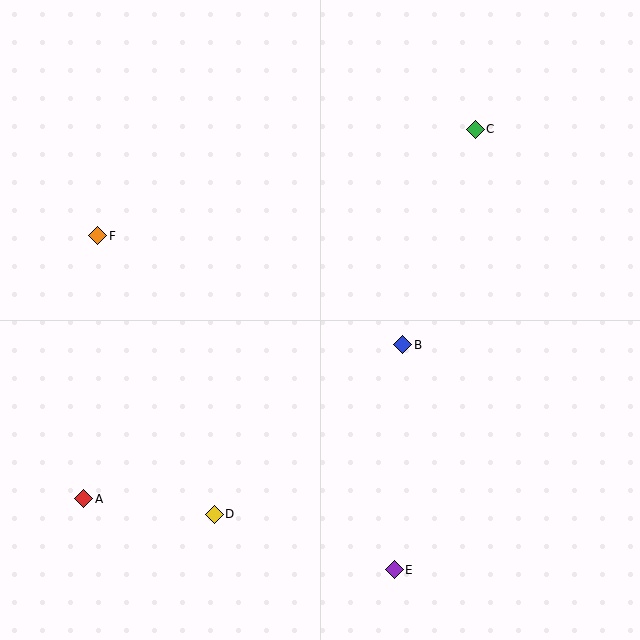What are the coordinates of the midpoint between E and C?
The midpoint between E and C is at (435, 350).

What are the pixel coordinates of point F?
Point F is at (98, 236).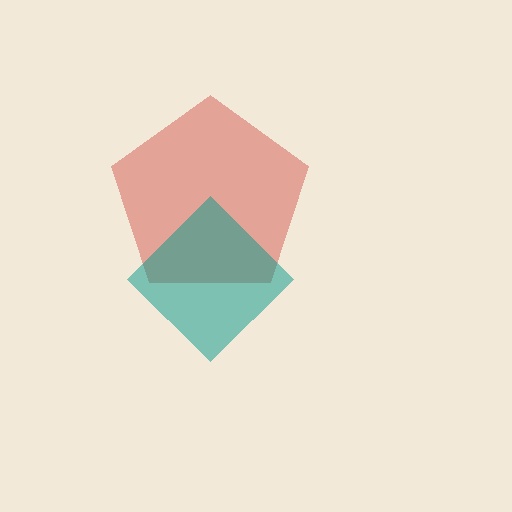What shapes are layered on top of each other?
The layered shapes are: a red pentagon, a teal diamond.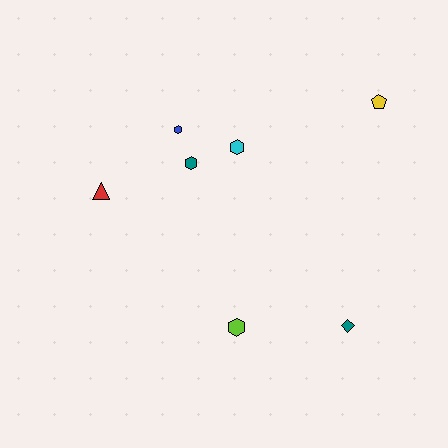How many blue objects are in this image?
There is 1 blue object.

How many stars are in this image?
There are no stars.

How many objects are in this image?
There are 7 objects.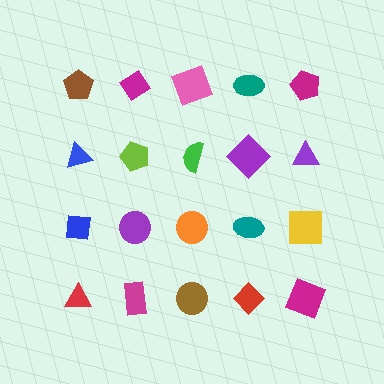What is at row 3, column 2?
A purple circle.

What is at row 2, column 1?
A blue triangle.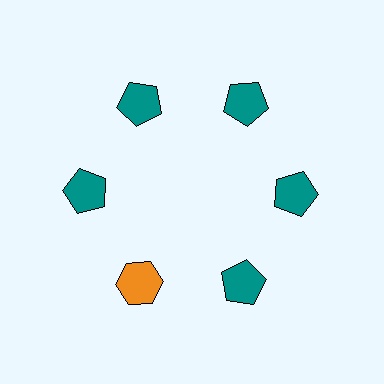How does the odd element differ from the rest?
It differs in both color (orange instead of teal) and shape (hexagon instead of pentagon).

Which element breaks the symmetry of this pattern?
The orange hexagon at roughly the 7 o'clock position breaks the symmetry. All other shapes are teal pentagons.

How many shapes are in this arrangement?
There are 6 shapes arranged in a ring pattern.